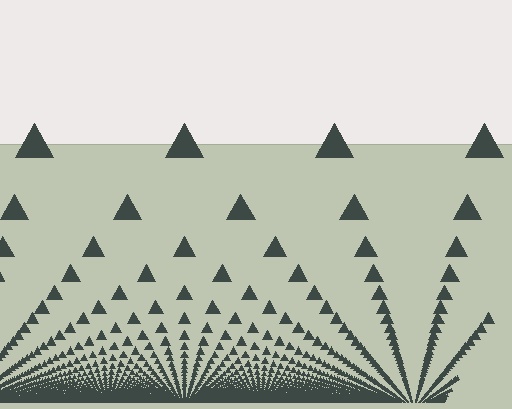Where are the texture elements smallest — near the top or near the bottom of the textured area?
Near the bottom.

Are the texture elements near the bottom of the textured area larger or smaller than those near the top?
Smaller. The gradient is inverted — elements near the bottom are smaller and denser.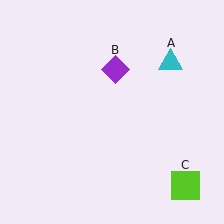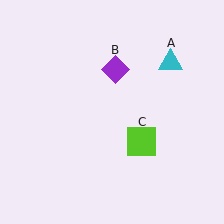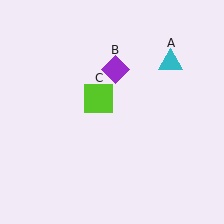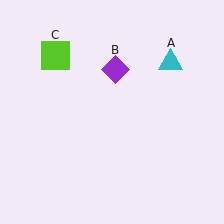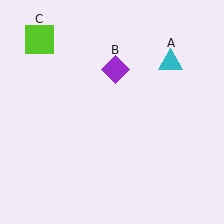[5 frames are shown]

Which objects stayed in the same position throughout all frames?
Cyan triangle (object A) and purple diamond (object B) remained stationary.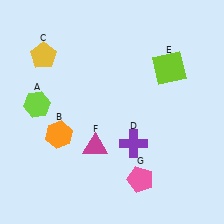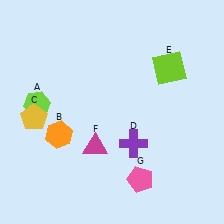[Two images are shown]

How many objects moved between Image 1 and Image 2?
1 object moved between the two images.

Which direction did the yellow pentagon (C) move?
The yellow pentagon (C) moved down.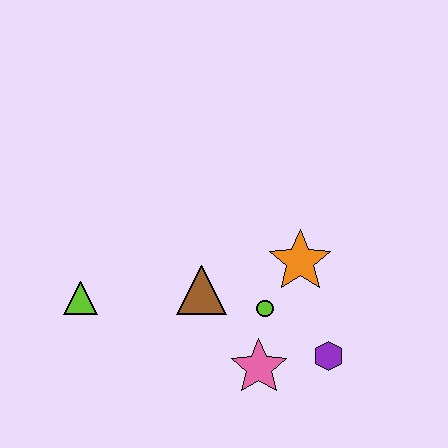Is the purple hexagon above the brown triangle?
No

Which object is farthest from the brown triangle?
The purple hexagon is farthest from the brown triangle.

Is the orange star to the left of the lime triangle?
No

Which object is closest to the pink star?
The lime circle is closest to the pink star.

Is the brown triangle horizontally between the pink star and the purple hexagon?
No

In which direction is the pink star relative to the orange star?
The pink star is below the orange star.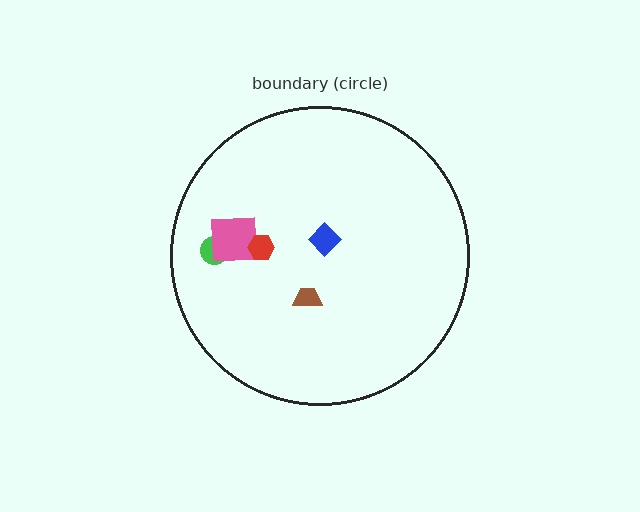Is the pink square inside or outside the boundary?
Inside.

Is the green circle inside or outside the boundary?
Inside.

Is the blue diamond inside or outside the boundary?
Inside.